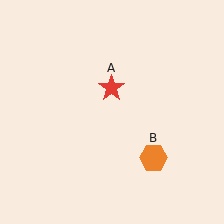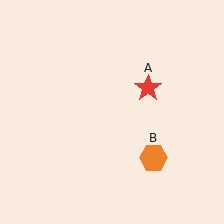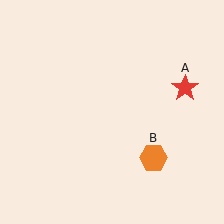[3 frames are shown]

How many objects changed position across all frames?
1 object changed position: red star (object A).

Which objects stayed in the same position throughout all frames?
Orange hexagon (object B) remained stationary.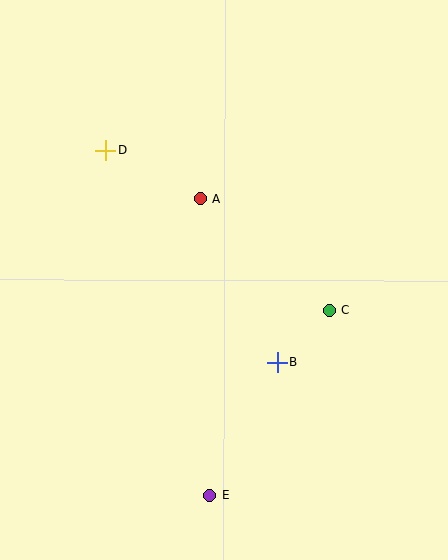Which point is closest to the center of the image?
Point A at (201, 199) is closest to the center.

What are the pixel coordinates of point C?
Point C is at (329, 311).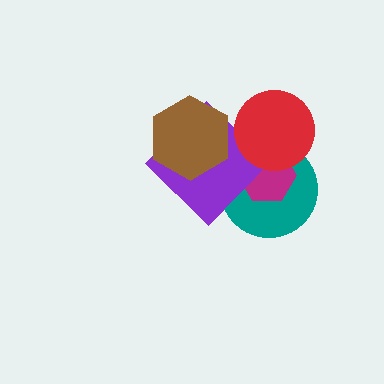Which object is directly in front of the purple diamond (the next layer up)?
The brown hexagon is directly in front of the purple diamond.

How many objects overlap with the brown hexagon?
1 object overlaps with the brown hexagon.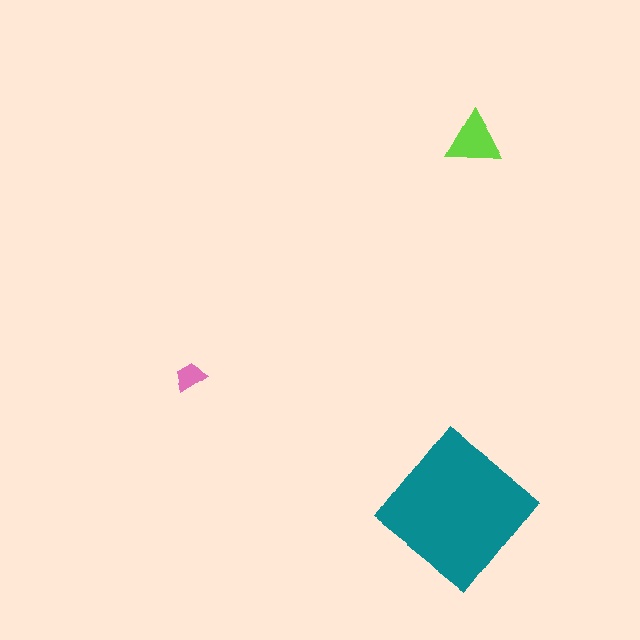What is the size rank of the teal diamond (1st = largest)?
1st.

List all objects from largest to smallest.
The teal diamond, the lime triangle, the pink trapezoid.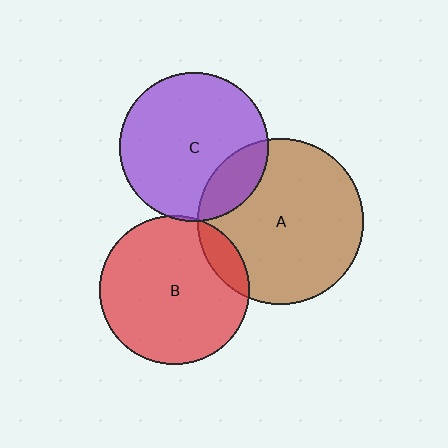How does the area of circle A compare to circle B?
Approximately 1.2 times.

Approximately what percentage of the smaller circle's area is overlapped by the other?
Approximately 5%.